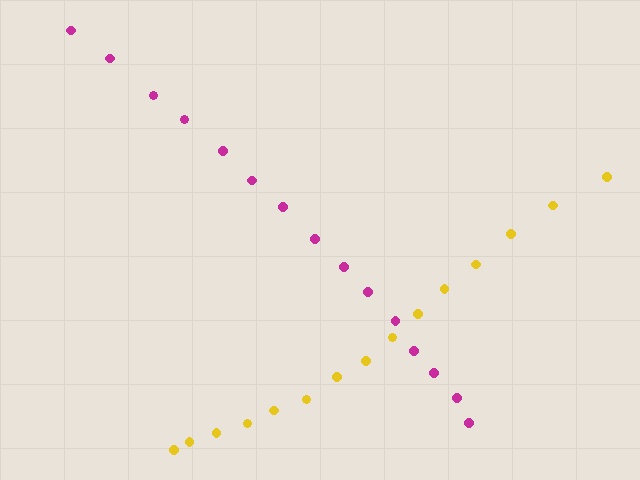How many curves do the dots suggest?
There are 2 distinct paths.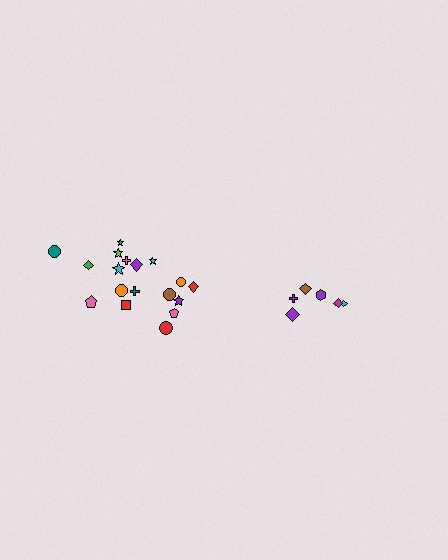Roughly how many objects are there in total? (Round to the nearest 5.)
Roughly 25 objects in total.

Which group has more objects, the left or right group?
The left group.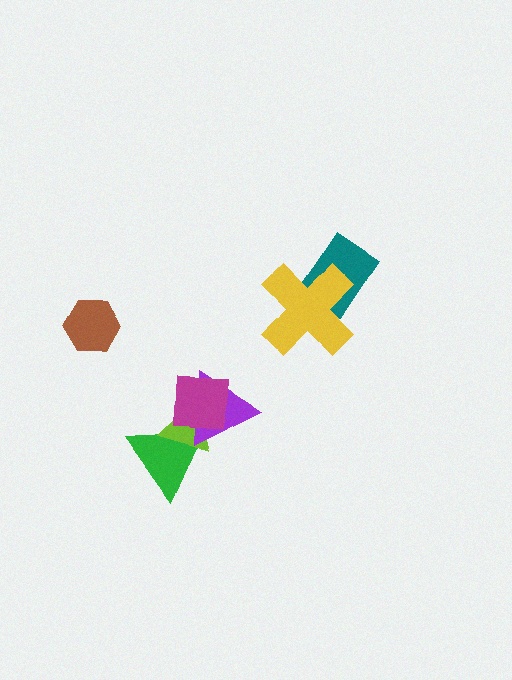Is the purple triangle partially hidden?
Yes, it is partially covered by another shape.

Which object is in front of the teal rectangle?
The yellow cross is in front of the teal rectangle.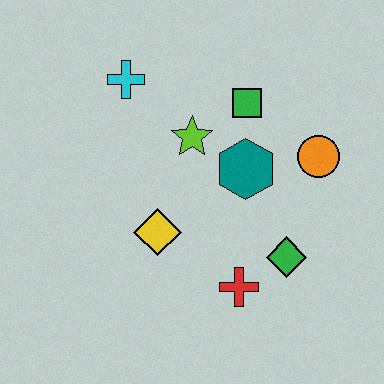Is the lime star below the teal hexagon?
No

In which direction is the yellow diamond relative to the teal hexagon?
The yellow diamond is to the left of the teal hexagon.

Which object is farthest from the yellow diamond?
The orange circle is farthest from the yellow diamond.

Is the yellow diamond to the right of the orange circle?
No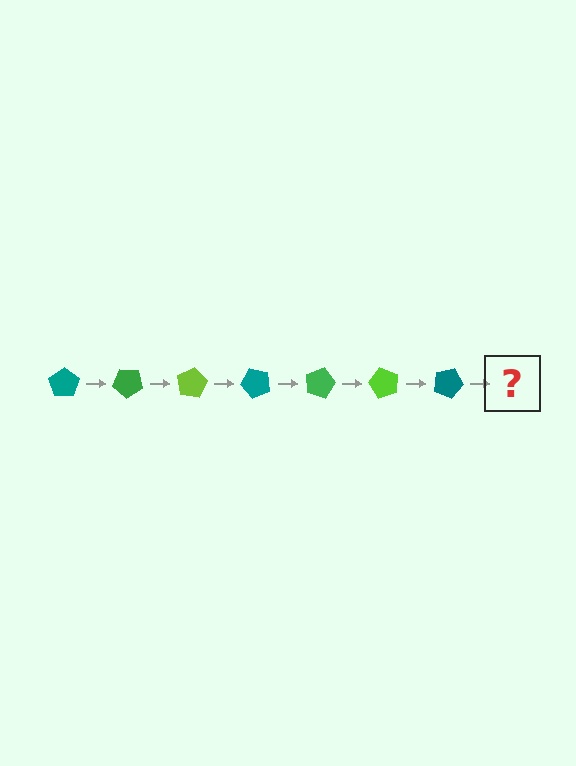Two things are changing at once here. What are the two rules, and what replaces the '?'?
The two rules are that it rotates 40 degrees each step and the color cycles through teal, green, and lime. The '?' should be a green pentagon, rotated 280 degrees from the start.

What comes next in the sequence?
The next element should be a green pentagon, rotated 280 degrees from the start.